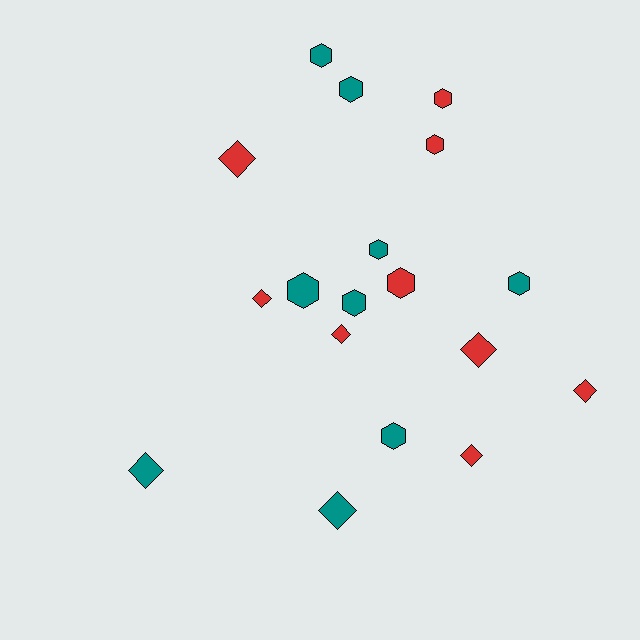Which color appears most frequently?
Teal, with 9 objects.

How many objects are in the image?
There are 18 objects.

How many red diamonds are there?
There are 6 red diamonds.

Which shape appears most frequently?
Hexagon, with 10 objects.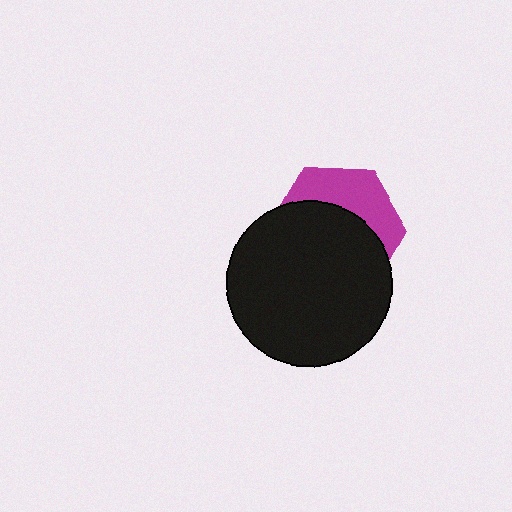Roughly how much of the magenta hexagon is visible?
A small part of it is visible (roughly 36%).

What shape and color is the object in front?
The object in front is a black circle.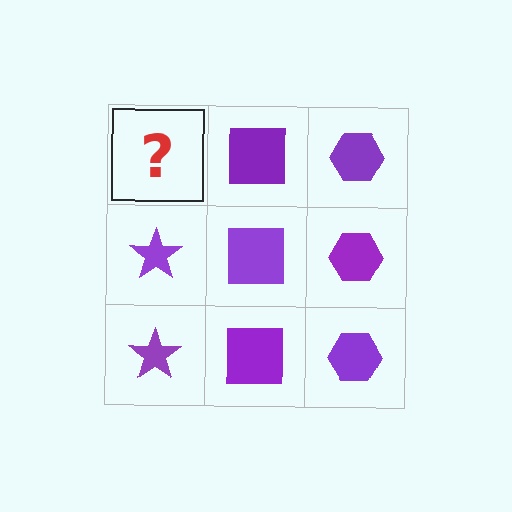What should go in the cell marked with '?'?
The missing cell should contain a purple star.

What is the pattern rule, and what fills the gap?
The rule is that each column has a consistent shape. The gap should be filled with a purple star.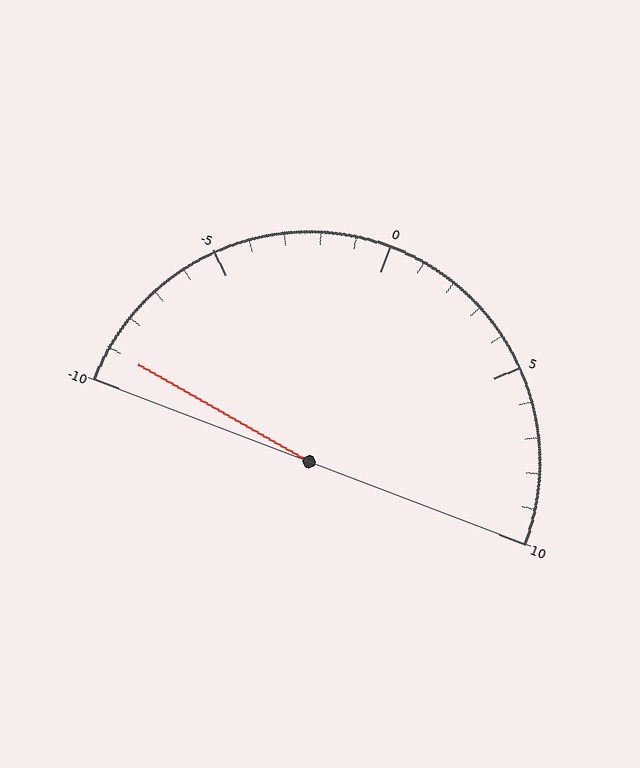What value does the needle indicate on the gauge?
The needle indicates approximately -9.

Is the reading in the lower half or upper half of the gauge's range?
The reading is in the lower half of the range (-10 to 10).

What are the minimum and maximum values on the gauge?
The gauge ranges from -10 to 10.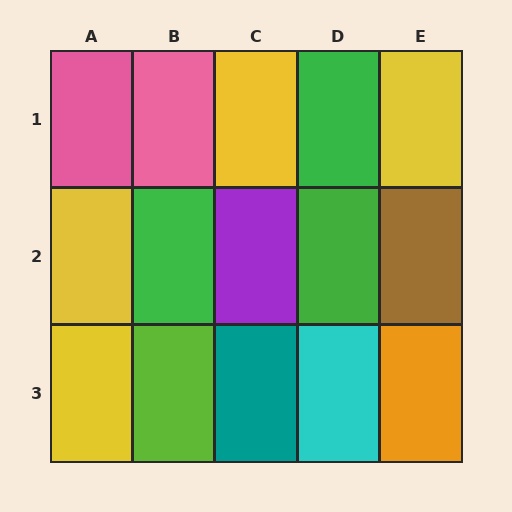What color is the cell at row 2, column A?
Yellow.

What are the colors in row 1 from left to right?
Pink, pink, yellow, green, yellow.